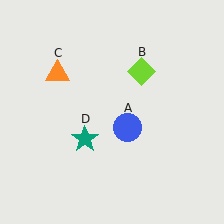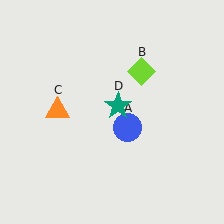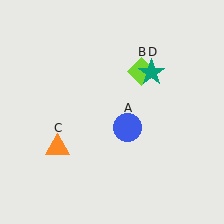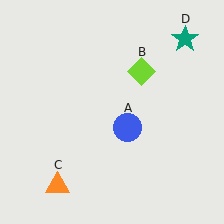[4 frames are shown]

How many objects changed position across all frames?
2 objects changed position: orange triangle (object C), teal star (object D).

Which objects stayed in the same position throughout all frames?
Blue circle (object A) and lime diamond (object B) remained stationary.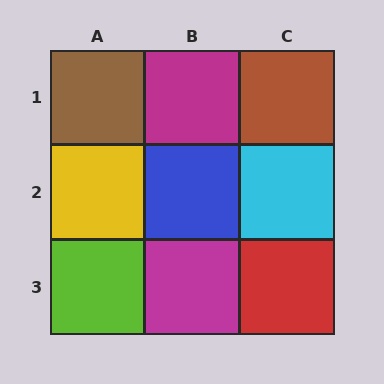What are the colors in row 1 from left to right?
Brown, magenta, brown.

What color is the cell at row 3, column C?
Red.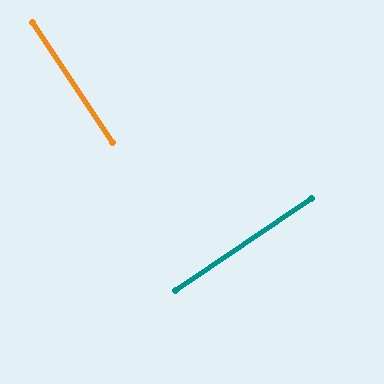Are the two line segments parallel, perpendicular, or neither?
Perpendicular — they meet at approximately 90°.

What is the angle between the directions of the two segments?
Approximately 90 degrees.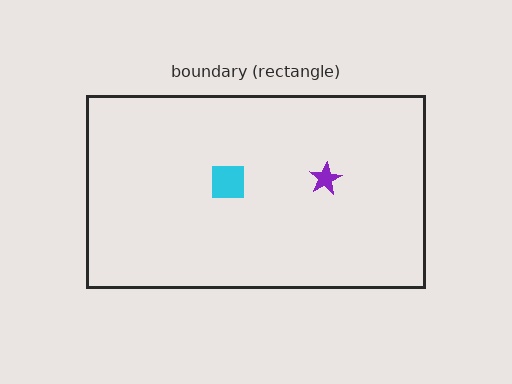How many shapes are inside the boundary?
2 inside, 0 outside.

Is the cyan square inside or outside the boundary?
Inside.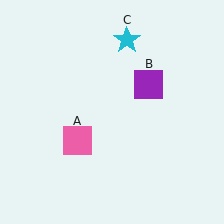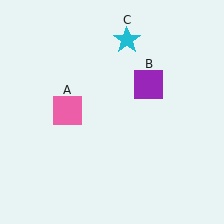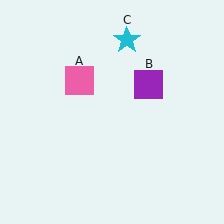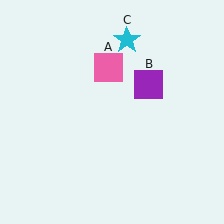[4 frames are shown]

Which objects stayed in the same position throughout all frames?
Purple square (object B) and cyan star (object C) remained stationary.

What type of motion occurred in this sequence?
The pink square (object A) rotated clockwise around the center of the scene.